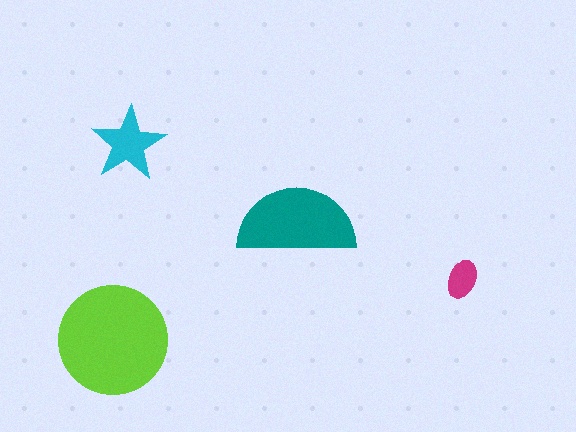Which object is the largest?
The lime circle.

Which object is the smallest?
The magenta ellipse.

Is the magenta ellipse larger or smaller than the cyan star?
Smaller.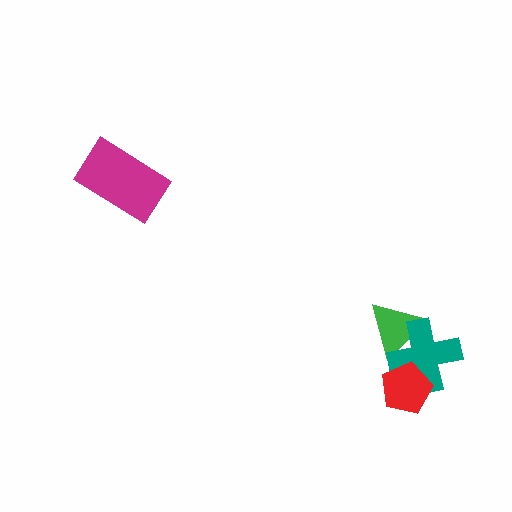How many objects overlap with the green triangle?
1 object overlaps with the green triangle.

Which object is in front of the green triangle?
The teal cross is in front of the green triangle.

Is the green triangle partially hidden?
Yes, it is partially covered by another shape.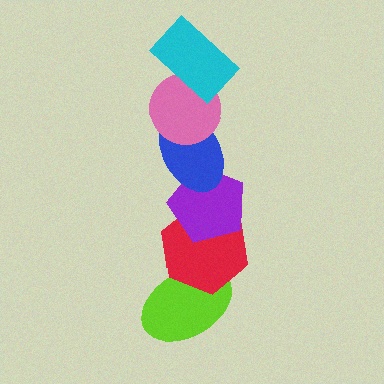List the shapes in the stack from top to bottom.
From top to bottom: the cyan rectangle, the pink circle, the blue ellipse, the purple pentagon, the red hexagon, the lime ellipse.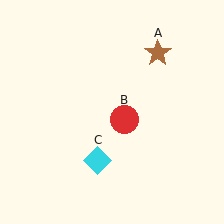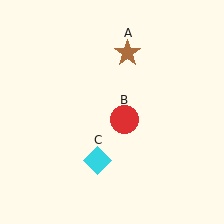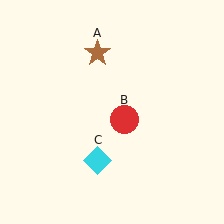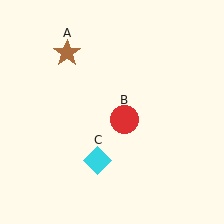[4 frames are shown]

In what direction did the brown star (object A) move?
The brown star (object A) moved left.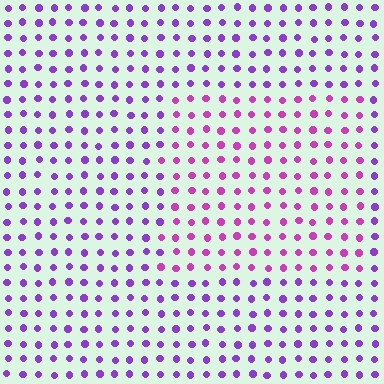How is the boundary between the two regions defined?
The boundary is defined purely by a slight shift in hue (about 34 degrees). Spacing, size, and orientation are identical on both sides.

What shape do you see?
I see a rectangle.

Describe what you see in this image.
The image is filled with small purple elements in a uniform arrangement. A rectangle-shaped region is visible where the elements are tinted to a slightly different hue, forming a subtle color boundary.